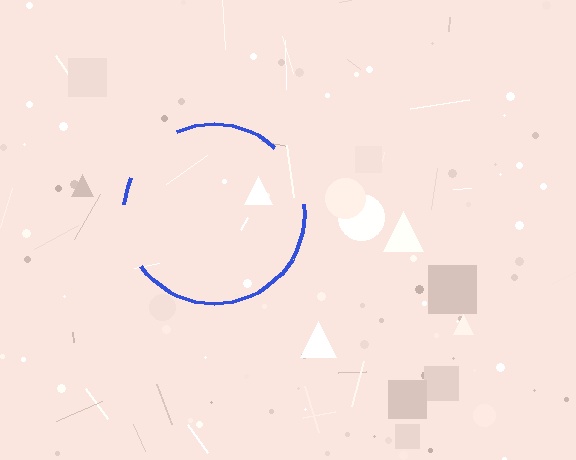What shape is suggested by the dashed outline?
The dashed outline suggests a circle.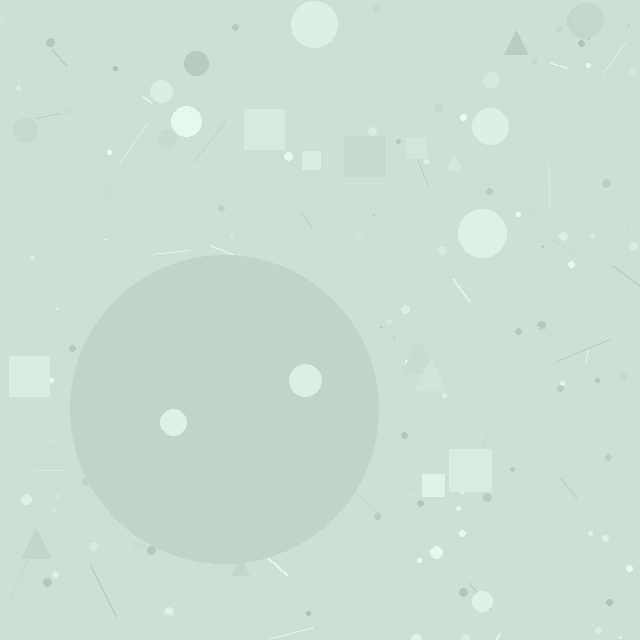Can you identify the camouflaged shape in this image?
The camouflaged shape is a circle.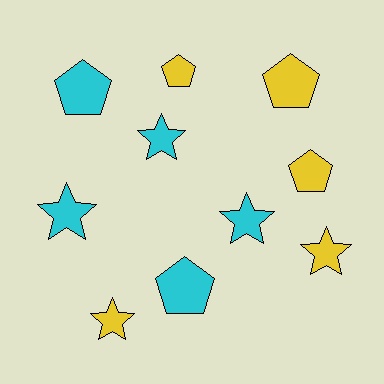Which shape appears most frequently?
Pentagon, with 5 objects.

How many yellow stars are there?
There are 2 yellow stars.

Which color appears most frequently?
Yellow, with 5 objects.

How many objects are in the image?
There are 10 objects.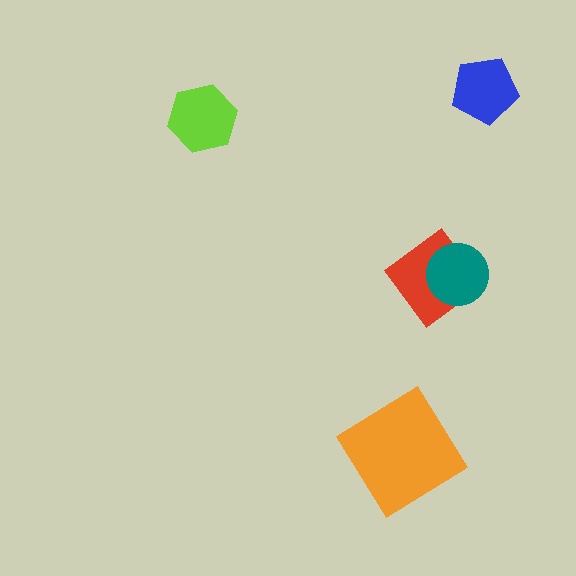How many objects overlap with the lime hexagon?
0 objects overlap with the lime hexagon.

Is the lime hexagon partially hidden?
No, no other shape covers it.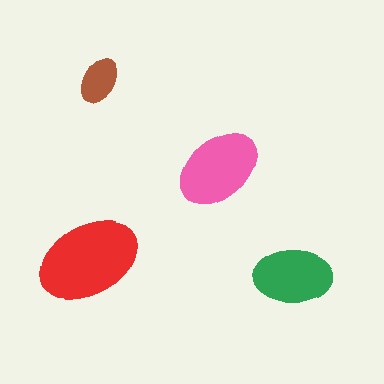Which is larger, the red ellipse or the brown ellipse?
The red one.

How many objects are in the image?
There are 4 objects in the image.